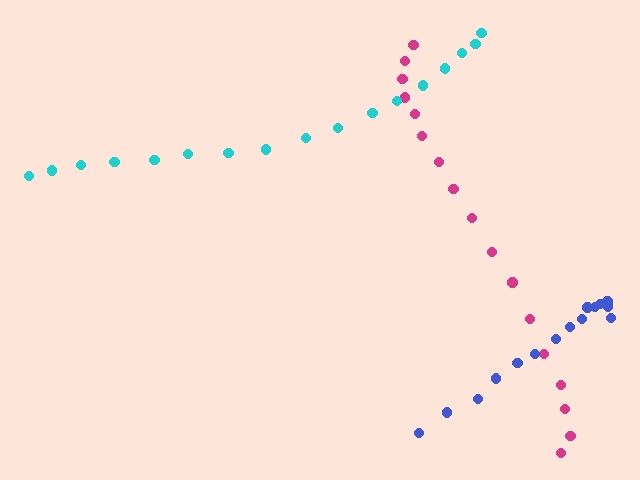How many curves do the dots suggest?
There are 3 distinct paths.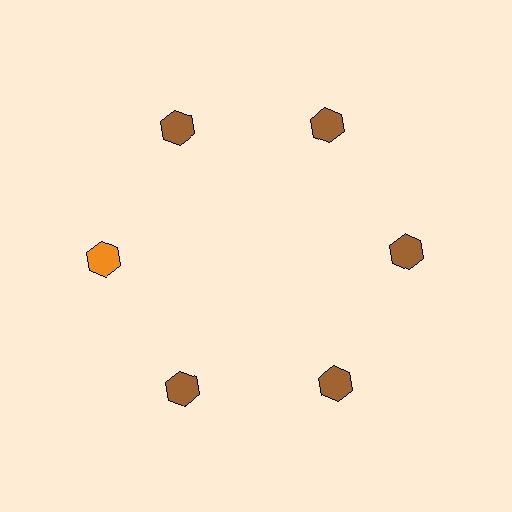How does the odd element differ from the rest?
It has a different color: orange instead of brown.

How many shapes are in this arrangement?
There are 6 shapes arranged in a ring pattern.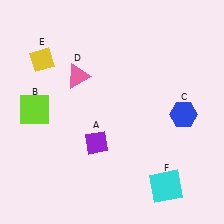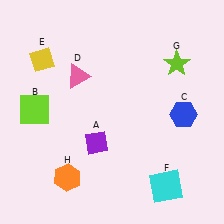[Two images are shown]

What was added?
A lime star (G), an orange hexagon (H) were added in Image 2.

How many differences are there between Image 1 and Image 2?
There are 2 differences between the two images.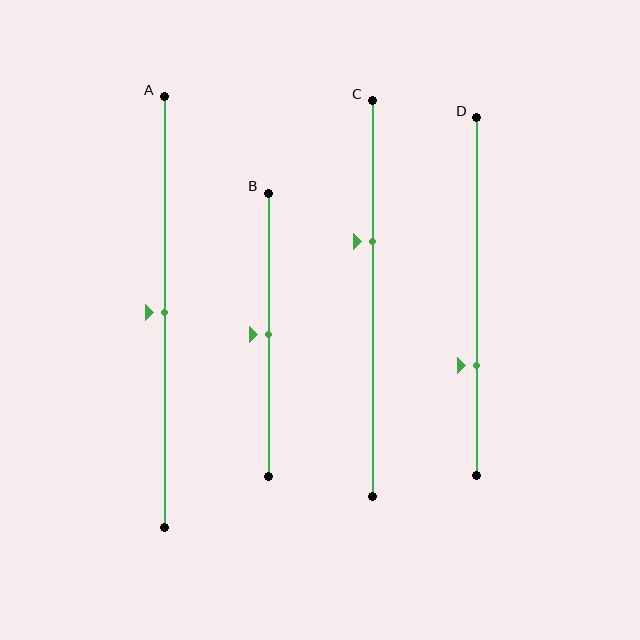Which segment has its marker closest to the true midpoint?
Segment A has its marker closest to the true midpoint.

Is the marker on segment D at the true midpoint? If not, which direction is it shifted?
No, the marker on segment D is shifted downward by about 19% of the segment length.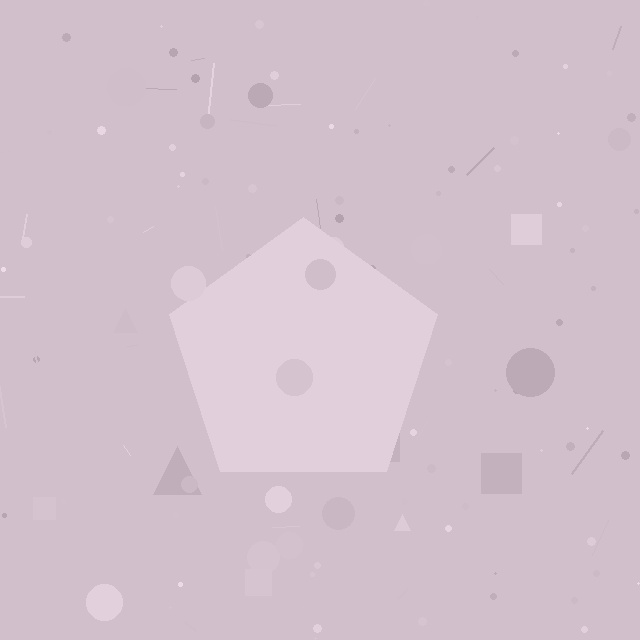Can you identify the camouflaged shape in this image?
The camouflaged shape is a pentagon.